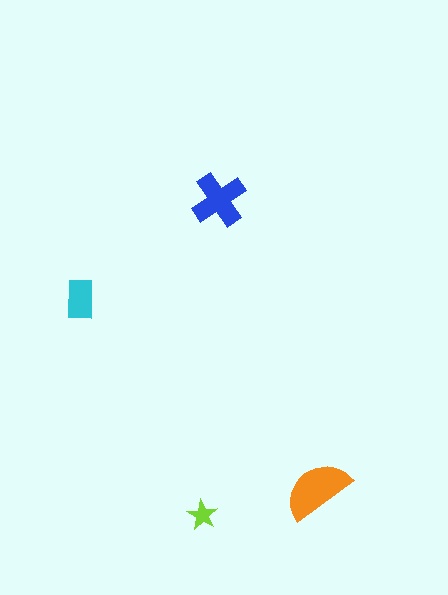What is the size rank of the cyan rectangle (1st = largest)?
3rd.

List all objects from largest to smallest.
The orange semicircle, the blue cross, the cyan rectangle, the lime star.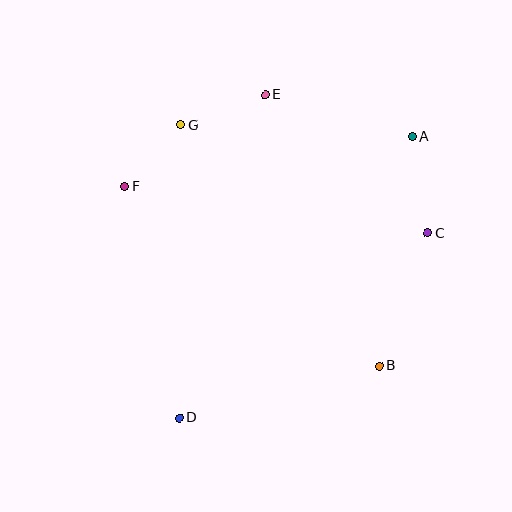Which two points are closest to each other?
Points F and G are closest to each other.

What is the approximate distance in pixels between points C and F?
The distance between C and F is approximately 307 pixels.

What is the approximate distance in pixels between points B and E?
The distance between B and E is approximately 294 pixels.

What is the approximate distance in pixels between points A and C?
The distance between A and C is approximately 98 pixels.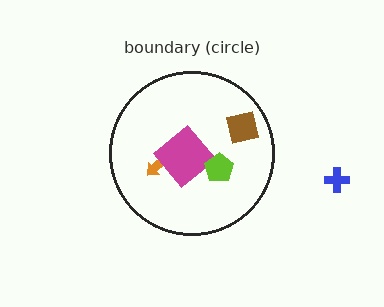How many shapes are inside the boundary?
5 inside, 1 outside.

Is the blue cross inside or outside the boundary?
Outside.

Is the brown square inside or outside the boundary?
Inside.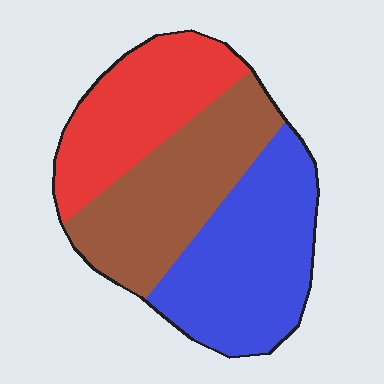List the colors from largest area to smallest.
From largest to smallest: blue, brown, red.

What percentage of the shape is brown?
Brown covers 34% of the shape.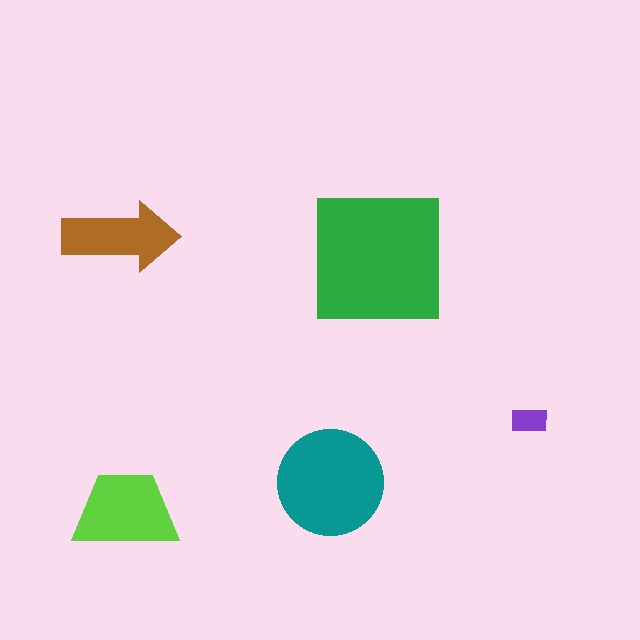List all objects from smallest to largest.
The purple rectangle, the brown arrow, the lime trapezoid, the teal circle, the green square.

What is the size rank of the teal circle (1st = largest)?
2nd.